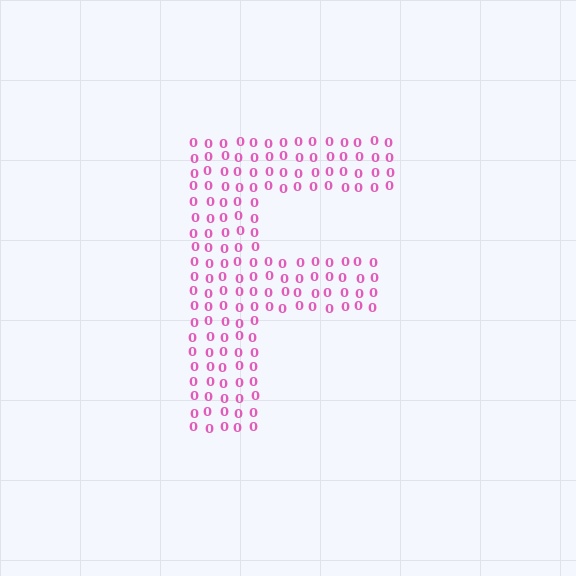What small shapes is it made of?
It is made of small digit 0's.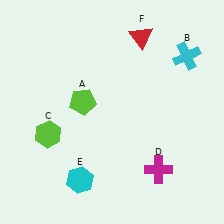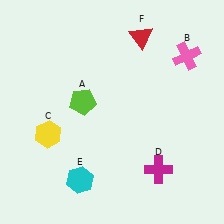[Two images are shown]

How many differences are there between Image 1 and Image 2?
There are 2 differences between the two images.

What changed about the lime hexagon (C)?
In Image 1, C is lime. In Image 2, it changed to yellow.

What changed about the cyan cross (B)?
In Image 1, B is cyan. In Image 2, it changed to pink.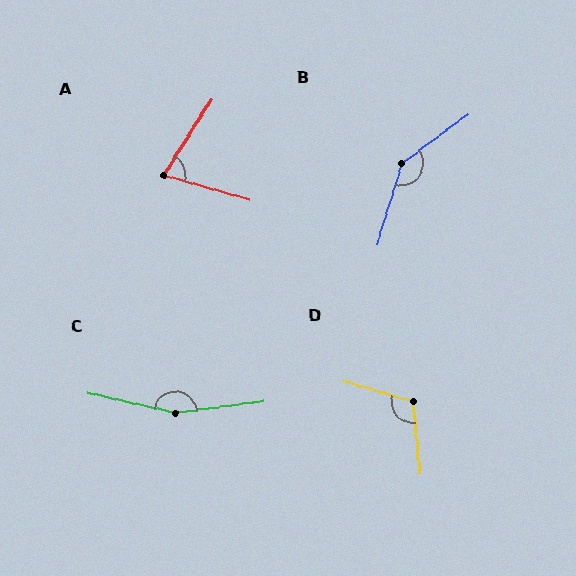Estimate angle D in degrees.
Approximately 112 degrees.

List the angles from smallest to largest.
A (73°), D (112°), B (143°), C (159°).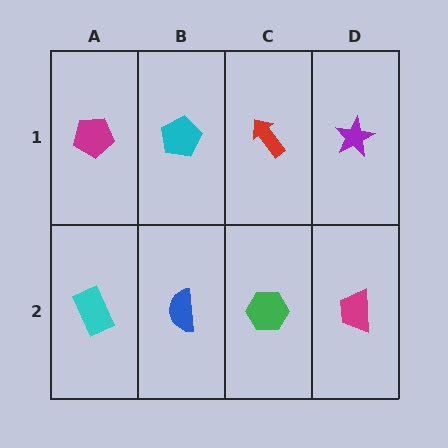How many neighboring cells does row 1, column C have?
3.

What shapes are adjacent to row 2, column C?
A red arrow (row 1, column C), a blue semicircle (row 2, column B), a magenta trapezoid (row 2, column D).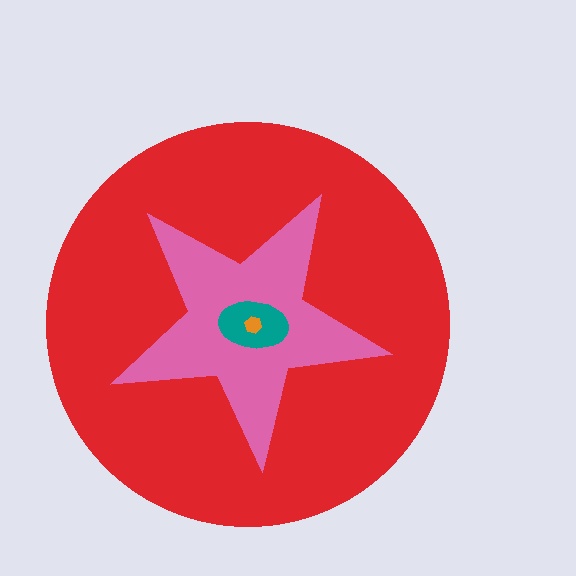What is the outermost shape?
The red circle.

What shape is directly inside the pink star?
The teal ellipse.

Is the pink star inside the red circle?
Yes.